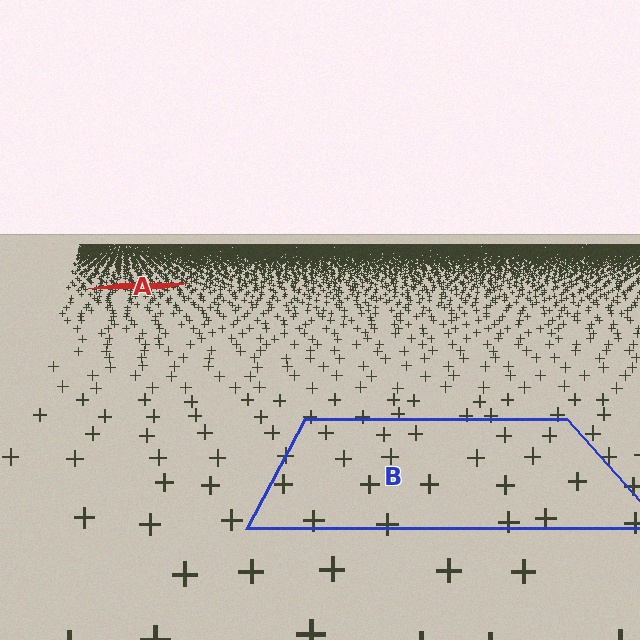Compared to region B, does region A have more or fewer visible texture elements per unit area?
Region A has more texture elements per unit area — they are packed more densely because it is farther away.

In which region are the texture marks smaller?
The texture marks are smaller in region A, because it is farther away.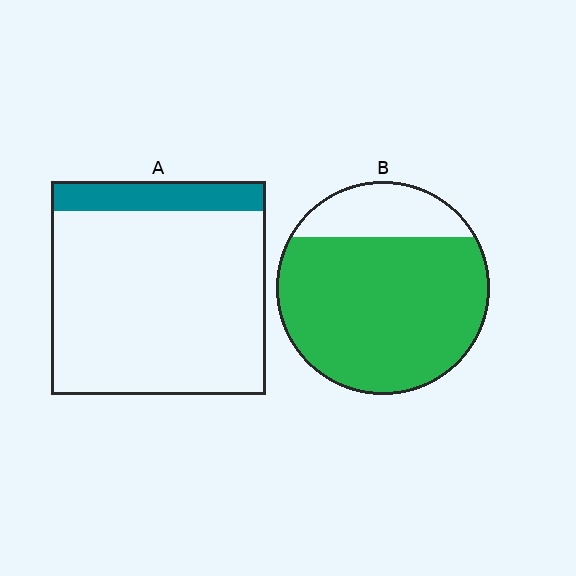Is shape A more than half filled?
No.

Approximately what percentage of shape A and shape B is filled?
A is approximately 15% and B is approximately 80%.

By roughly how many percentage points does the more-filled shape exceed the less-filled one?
By roughly 65 percentage points (B over A).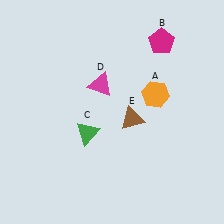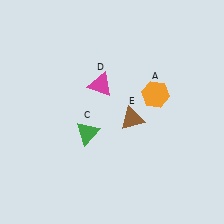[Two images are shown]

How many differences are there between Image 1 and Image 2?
There is 1 difference between the two images.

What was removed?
The magenta pentagon (B) was removed in Image 2.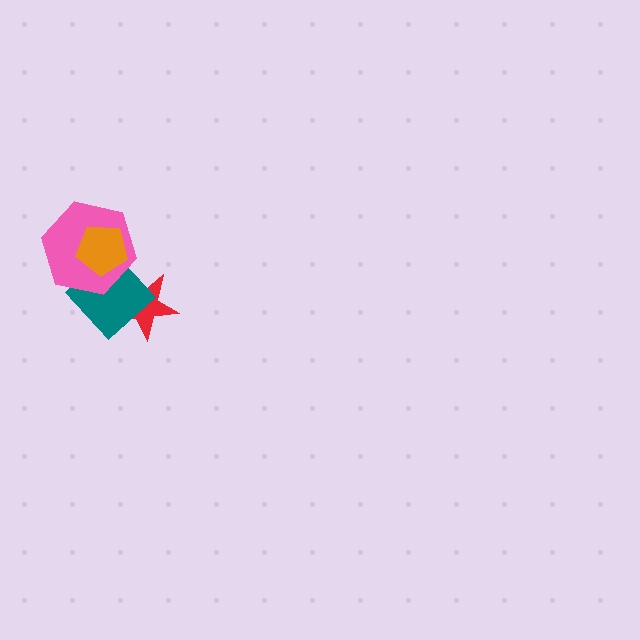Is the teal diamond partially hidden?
Yes, it is partially covered by another shape.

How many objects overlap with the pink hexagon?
2 objects overlap with the pink hexagon.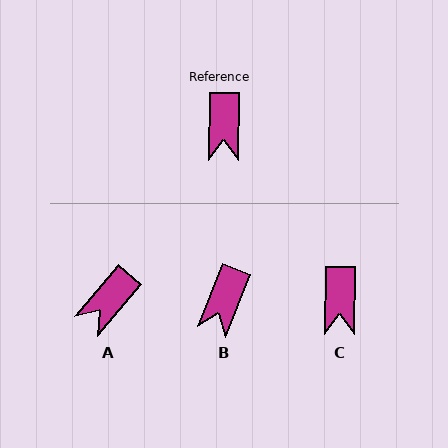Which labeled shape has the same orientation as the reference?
C.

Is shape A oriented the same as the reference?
No, it is off by about 40 degrees.